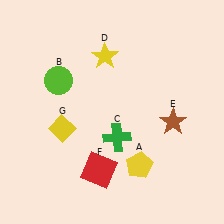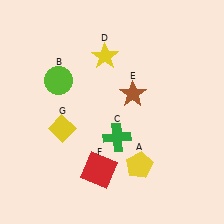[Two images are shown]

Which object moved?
The brown star (E) moved left.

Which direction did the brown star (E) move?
The brown star (E) moved left.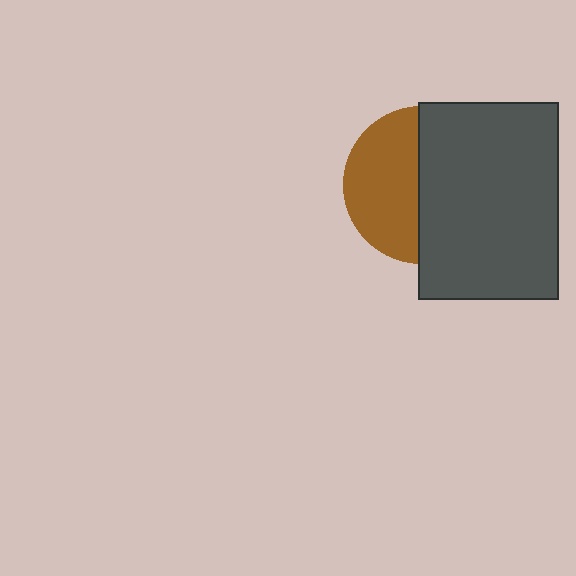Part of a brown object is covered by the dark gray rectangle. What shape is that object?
It is a circle.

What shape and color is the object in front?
The object in front is a dark gray rectangle.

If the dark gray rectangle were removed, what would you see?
You would see the complete brown circle.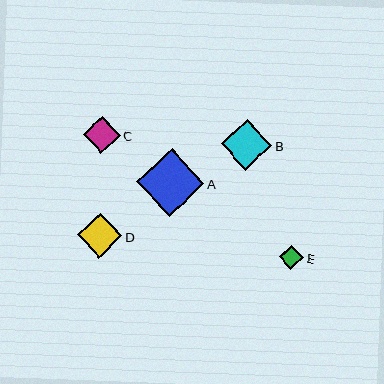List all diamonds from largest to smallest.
From largest to smallest: A, B, D, C, E.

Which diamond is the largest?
Diamond A is the largest with a size of approximately 67 pixels.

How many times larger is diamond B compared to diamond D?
Diamond B is approximately 1.1 times the size of diamond D.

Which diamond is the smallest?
Diamond E is the smallest with a size of approximately 24 pixels.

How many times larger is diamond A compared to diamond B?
Diamond A is approximately 1.3 times the size of diamond B.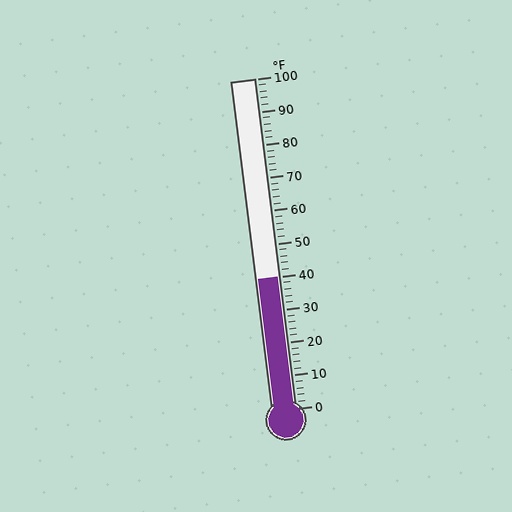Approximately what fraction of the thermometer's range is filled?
The thermometer is filled to approximately 40% of its range.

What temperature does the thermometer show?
The thermometer shows approximately 40°F.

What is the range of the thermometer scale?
The thermometer scale ranges from 0°F to 100°F.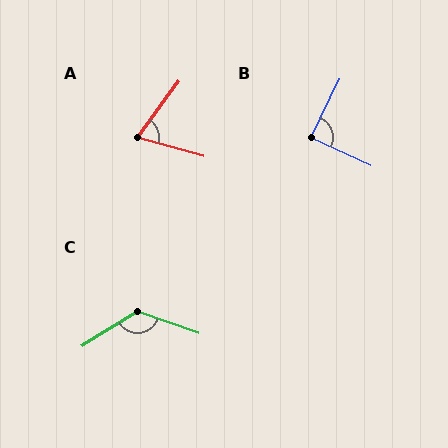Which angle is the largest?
C, at approximately 129 degrees.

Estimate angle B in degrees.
Approximately 89 degrees.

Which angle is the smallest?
A, at approximately 69 degrees.